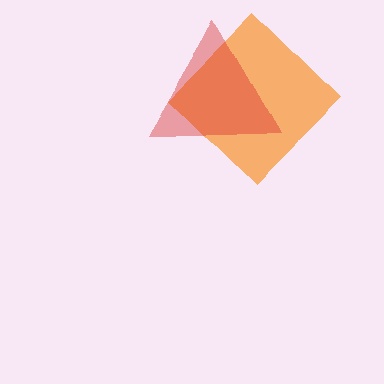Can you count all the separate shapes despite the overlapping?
Yes, there are 2 separate shapes.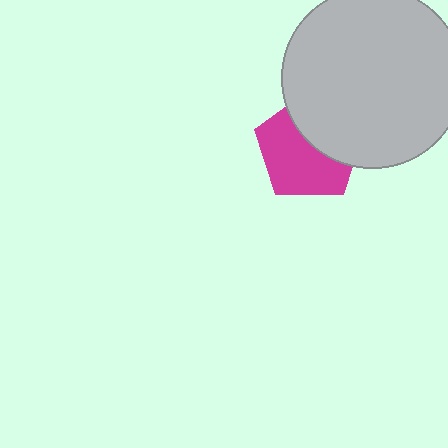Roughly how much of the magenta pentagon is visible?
About half of it is visible (roughly 59%).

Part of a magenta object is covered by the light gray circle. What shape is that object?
It is a pentagon.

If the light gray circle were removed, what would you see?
You would see the complete magenta pentagon.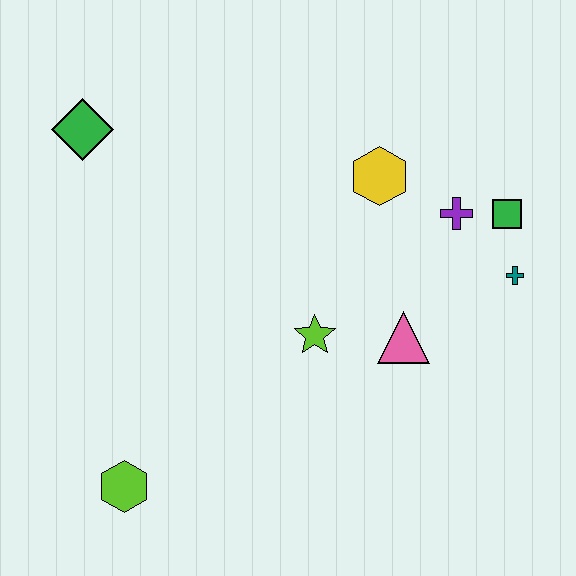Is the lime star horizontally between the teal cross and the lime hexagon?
Yes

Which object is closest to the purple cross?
The green square is closest to the purple cross.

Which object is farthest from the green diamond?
The teal cross is farthest from the green diamond.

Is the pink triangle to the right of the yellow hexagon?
Yes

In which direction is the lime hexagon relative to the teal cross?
The lime hexagon is to the left of the teal cross.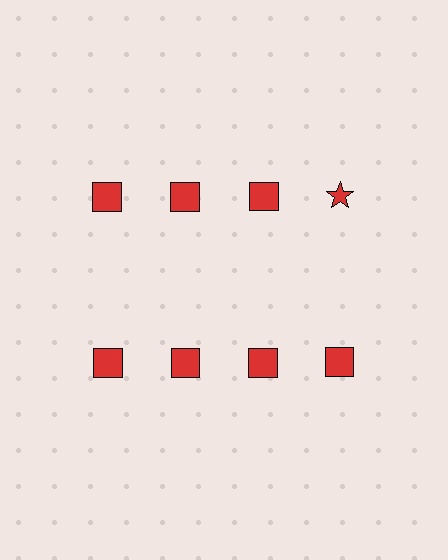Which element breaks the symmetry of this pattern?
The red star in the top row, second from right column breaks the symmetry. All other shapes are red squares.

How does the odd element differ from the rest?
It has a different shape: star instead of square.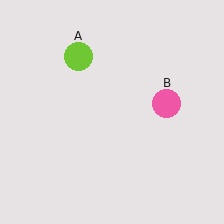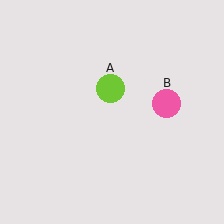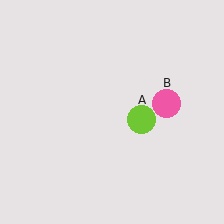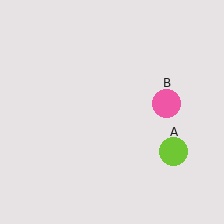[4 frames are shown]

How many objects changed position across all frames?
1 object changed position: lime circle (object A).